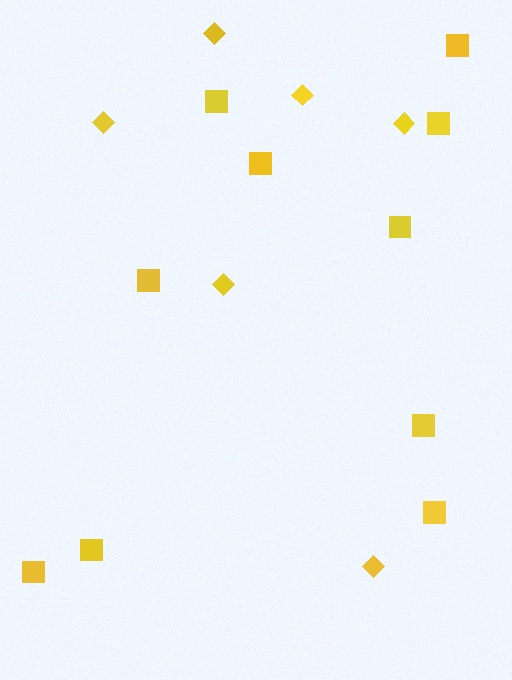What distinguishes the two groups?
There are 2 groups: one group of squares (10) and one group of diamonds (6).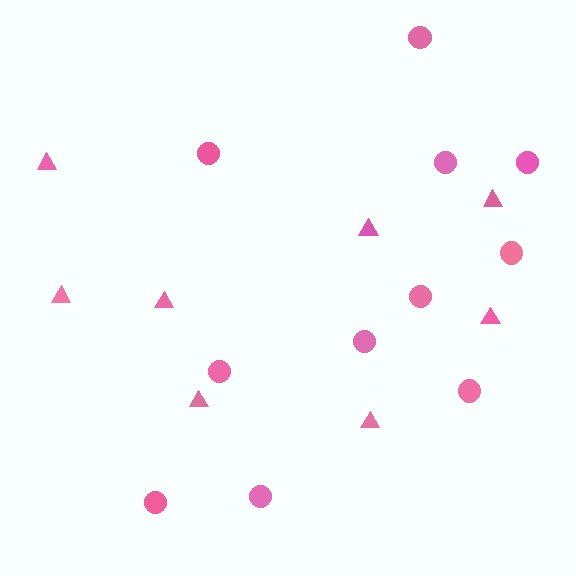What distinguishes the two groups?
There are 2 groups: one group of circles (11) and one group of triangles (8).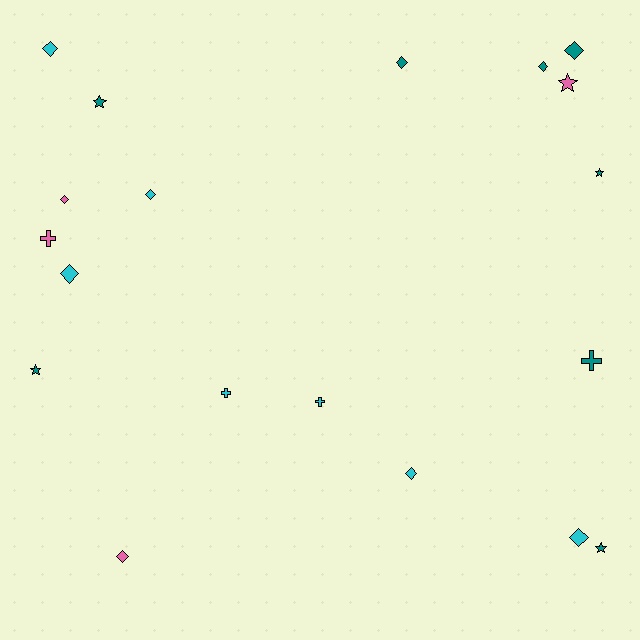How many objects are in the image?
There are 19 objects.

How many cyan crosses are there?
There are 2 cyan crosses.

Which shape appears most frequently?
Diamond, with 10 objects.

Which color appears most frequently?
Teal, with 8 objects.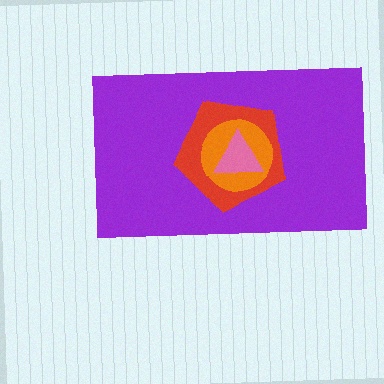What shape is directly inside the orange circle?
The pink triangle.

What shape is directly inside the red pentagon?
The orange circle.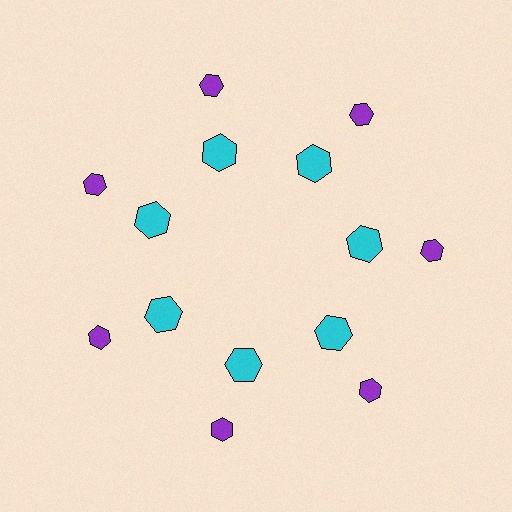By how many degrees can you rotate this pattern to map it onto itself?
The pattern maps onto itself every 51 degrees of rotation.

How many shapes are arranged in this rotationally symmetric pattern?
There are 14 shapes, arranged in 7 groups of 2.